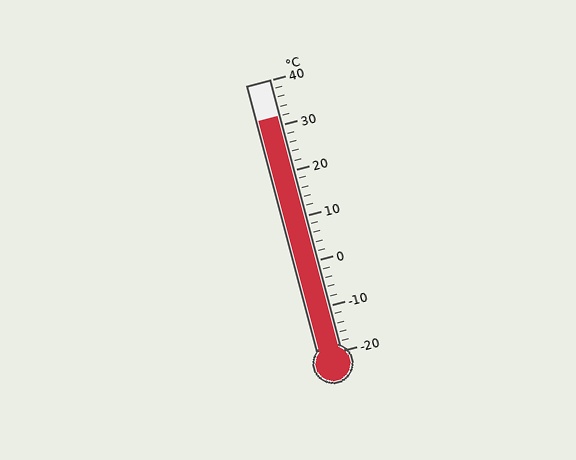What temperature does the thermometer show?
The thermometer shows approximately 32°C.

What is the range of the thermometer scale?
The thermometer scale ranges from -20°C to 40°C.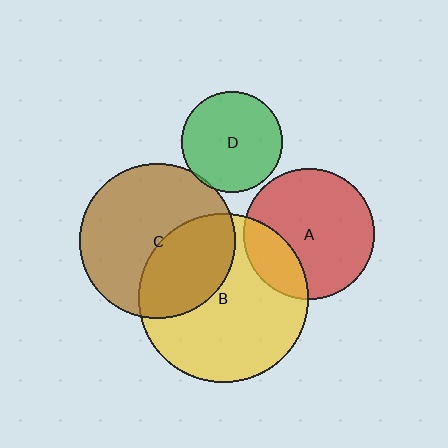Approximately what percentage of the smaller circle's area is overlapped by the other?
Approximately 25%.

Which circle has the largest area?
Circle B (yellow).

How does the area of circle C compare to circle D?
Approximately 2.4 times.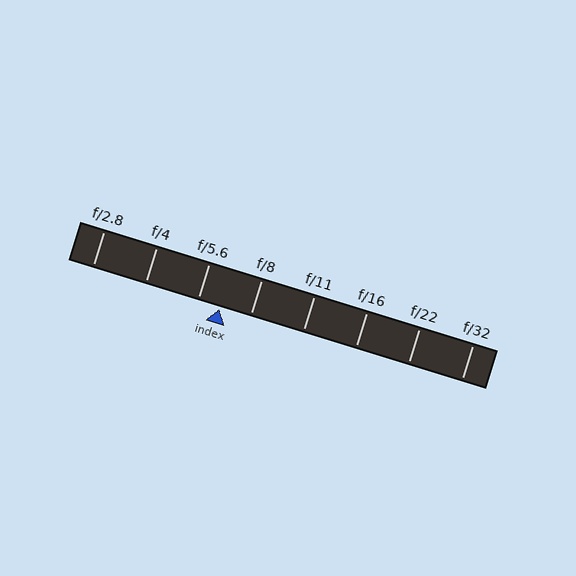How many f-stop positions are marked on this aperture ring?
There are 8 f-stop positions marked.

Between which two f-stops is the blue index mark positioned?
The index mark is between f/5.6 and f/8.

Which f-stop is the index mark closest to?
The index mark is closest to f/5.6.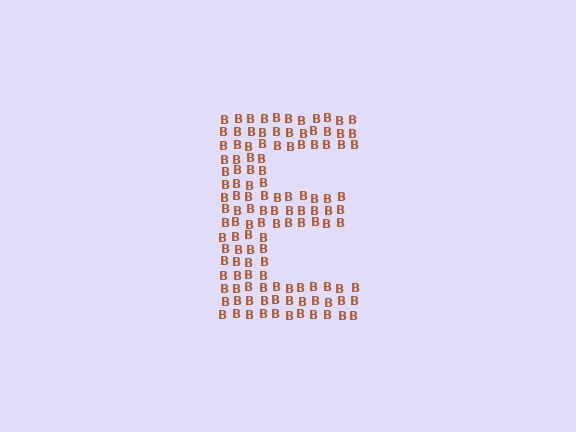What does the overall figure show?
The overall figure shows the letter E.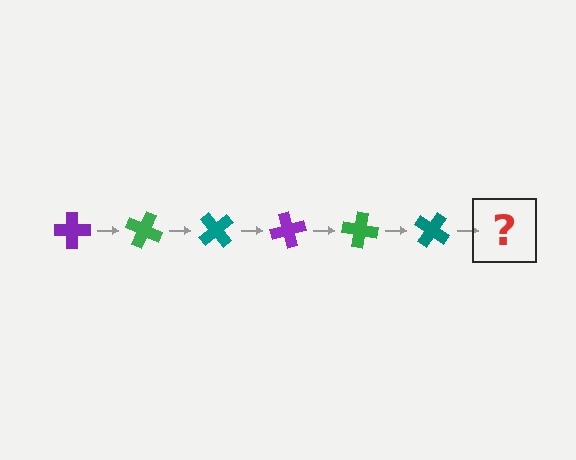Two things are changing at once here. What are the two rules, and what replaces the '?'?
The two rules are that it rotates 25 degrees each step and the color cycles through purple, green, and teal. The '?' should be a purple cross, rotated 150 degrees from the start.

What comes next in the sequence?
The next element should be a purple cross, rotated 150 degrees from the start.